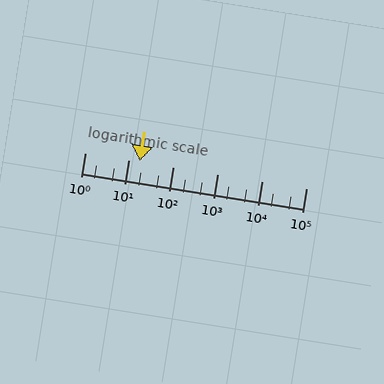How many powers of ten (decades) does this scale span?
The scale spans 5 decades, from 1 to 100000.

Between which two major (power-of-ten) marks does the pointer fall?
The pointer is between 10 and 100.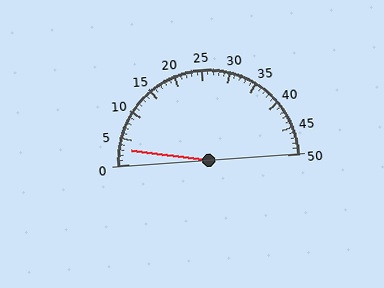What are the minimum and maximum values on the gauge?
The gauge ranges from 0 to 50.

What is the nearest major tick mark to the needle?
The nearest major tick mark is 5.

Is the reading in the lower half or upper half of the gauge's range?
The reading is in the lower half of the range (0 to 50).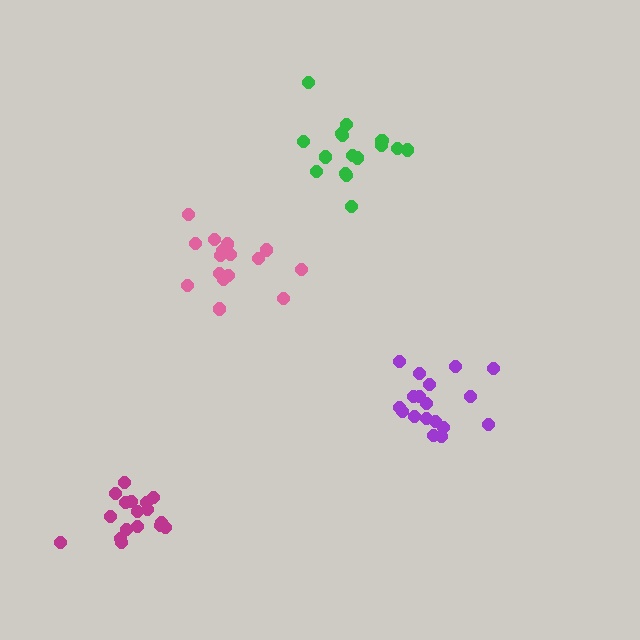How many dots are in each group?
Group 1: 16 dots, Group 2: 16 dots, Group 3: 17 dots, Group 4: 18 dots (67 total).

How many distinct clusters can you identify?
There are 4 distinct clusters.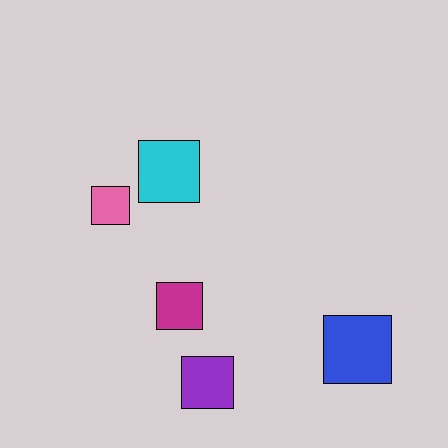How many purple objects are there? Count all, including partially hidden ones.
There is 1 purple object.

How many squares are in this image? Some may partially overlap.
There are 5 squares.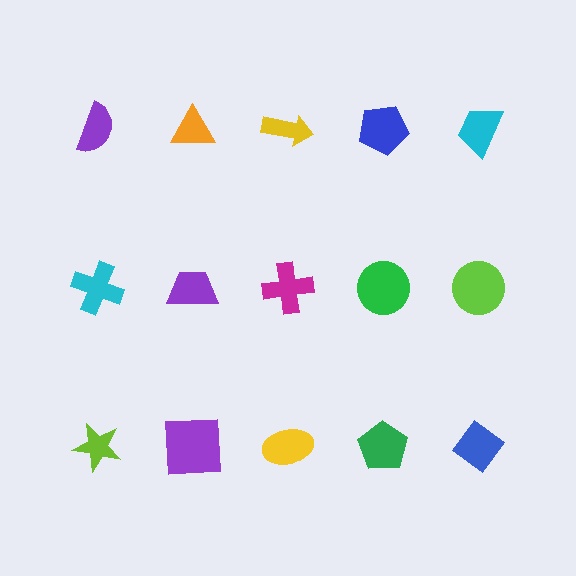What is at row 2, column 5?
A lime circle.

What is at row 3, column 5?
A blue diamond.